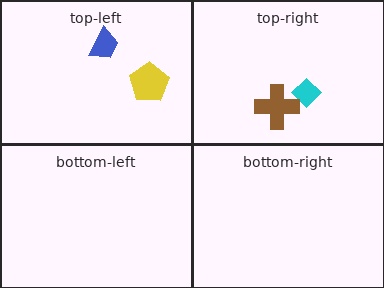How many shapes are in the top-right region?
2.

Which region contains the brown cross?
The top-right region.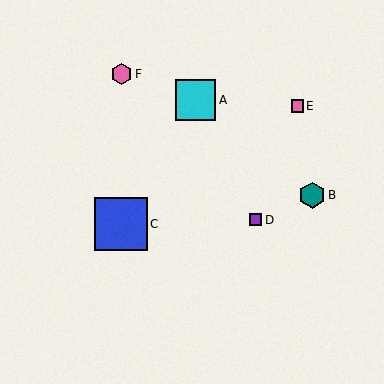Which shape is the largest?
The blue square (labeled C) is the largest.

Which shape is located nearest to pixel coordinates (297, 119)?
The pink square (labeled E) at (297, 106) is nearest to that location.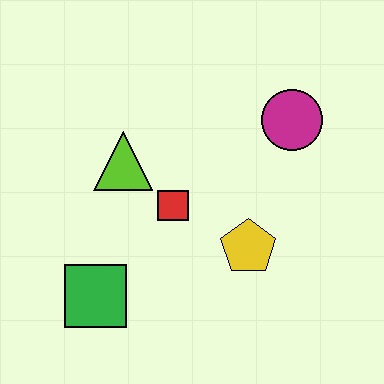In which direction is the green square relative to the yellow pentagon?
The green square is to the left of the yellow pentagon.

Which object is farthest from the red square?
The magenta circle is farthest from the red square.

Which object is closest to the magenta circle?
The yellow pentagon is closest to the magenta circle.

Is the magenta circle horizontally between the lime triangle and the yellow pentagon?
No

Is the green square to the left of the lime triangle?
Yes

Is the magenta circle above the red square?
Yes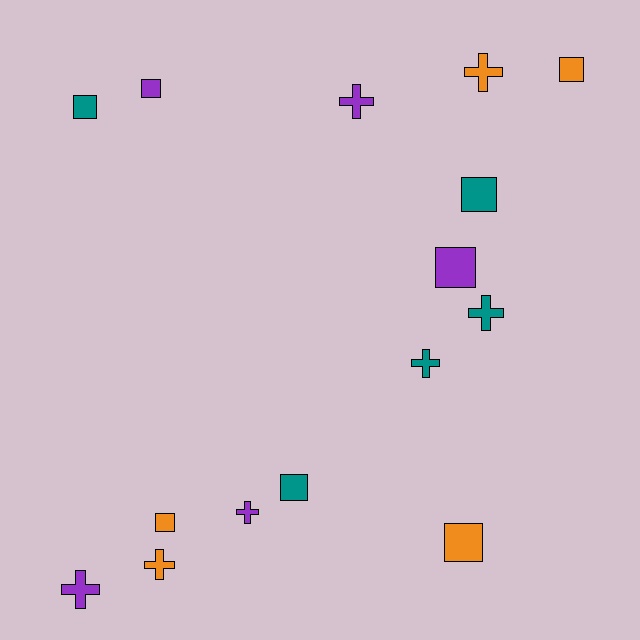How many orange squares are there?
There are 3 orange squares.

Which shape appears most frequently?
Square, with 8 objects.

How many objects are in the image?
There are 15 objects.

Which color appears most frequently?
Purple, with 5 objects.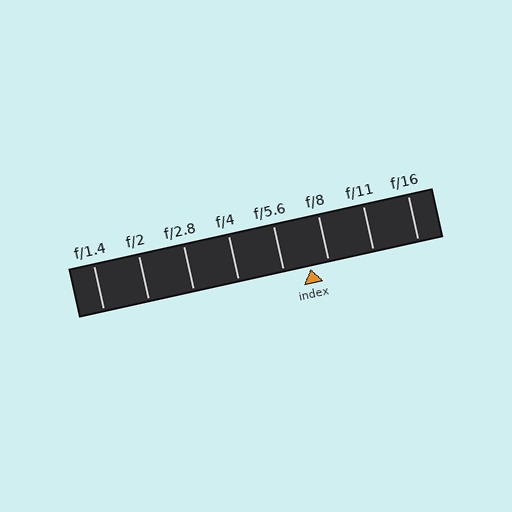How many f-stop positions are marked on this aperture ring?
There are 8 f-stop positions marked.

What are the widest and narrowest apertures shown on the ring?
The widest aperture shown is f/1.4 and the narrowest is f/16.